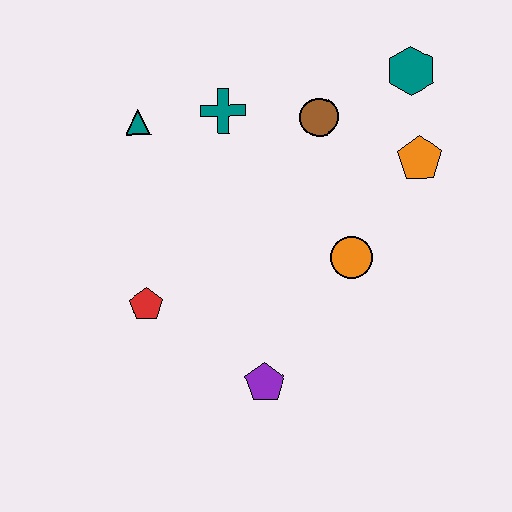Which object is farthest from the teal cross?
The purple pentagon is farthest from the teal cross.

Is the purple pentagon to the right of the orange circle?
No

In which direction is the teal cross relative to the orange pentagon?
The teal cross is to the left of the orange pentagon.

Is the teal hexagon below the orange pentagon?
No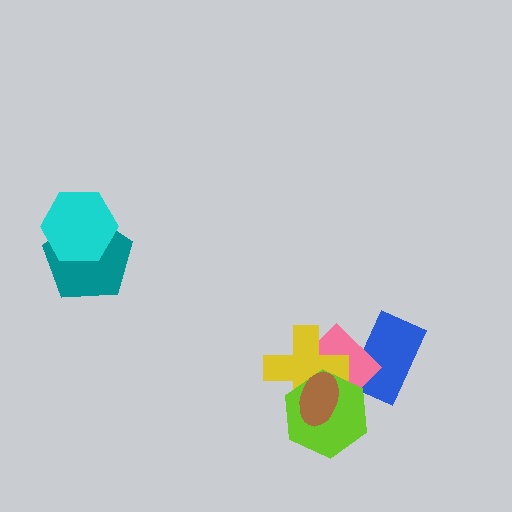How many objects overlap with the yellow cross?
3 objects overlap with the yellow cross.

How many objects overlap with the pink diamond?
4 objects overlap with the pink diamond.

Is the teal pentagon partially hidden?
Yes, it is partially covered by another shape.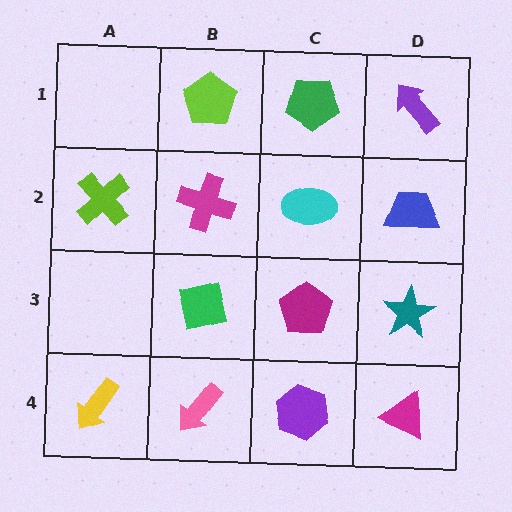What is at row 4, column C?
A purple hexagon.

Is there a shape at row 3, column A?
No, that cell is empty.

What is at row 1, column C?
A green pentagon.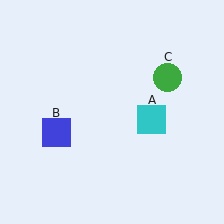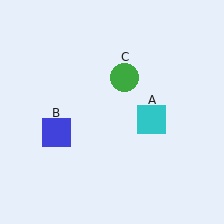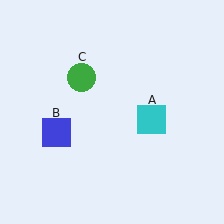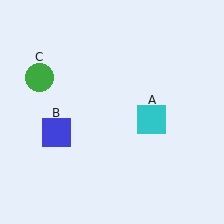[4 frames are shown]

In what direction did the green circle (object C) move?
The green circle (object C) moved left.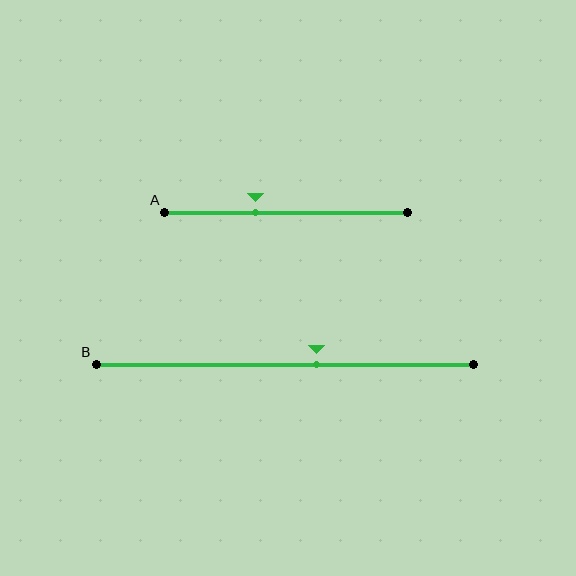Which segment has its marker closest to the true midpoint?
Segment B has its marker closest to the true midpoint.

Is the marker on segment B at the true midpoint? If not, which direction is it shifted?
No, the marker on segment B is shifted to the right by about 8% of the segment length.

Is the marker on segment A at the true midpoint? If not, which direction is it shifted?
No, the marker on segment A is shifted to the left by about 13% of the segment length.